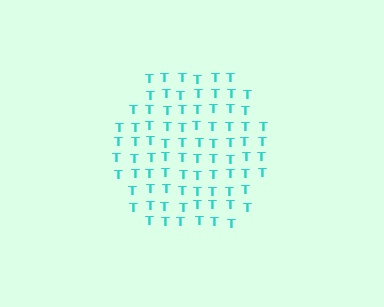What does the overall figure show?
The overall figure shows a hexagon.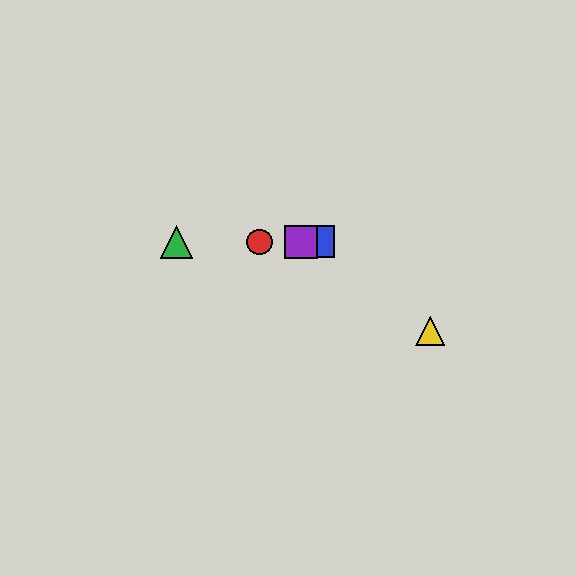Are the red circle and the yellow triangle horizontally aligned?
No, the red circle is at y≈242 and the yellow triangle is at y≈331.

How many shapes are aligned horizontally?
4 shapes (the red circle, the blue square, the green triangle, the purple square) are aligned horizontally.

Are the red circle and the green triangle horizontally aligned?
Yes, both are at y≈242.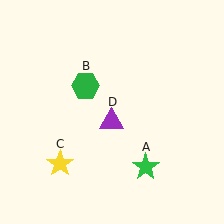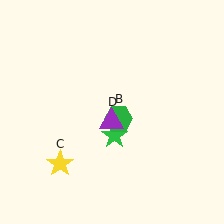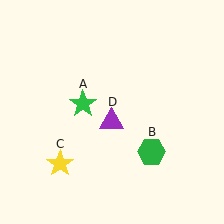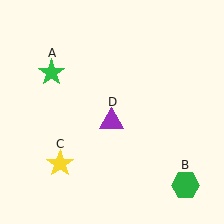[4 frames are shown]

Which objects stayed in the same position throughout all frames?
Yellow star (object C) and purple triangle (object D) remained stationary.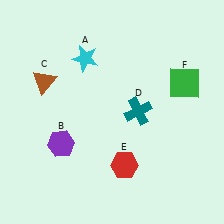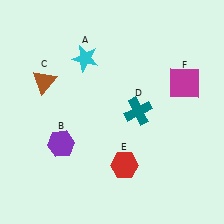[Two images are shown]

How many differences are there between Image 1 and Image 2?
There is 1 difference between the two images.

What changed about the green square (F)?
In Image 1, F is green. In Image 2, it changed to magenta.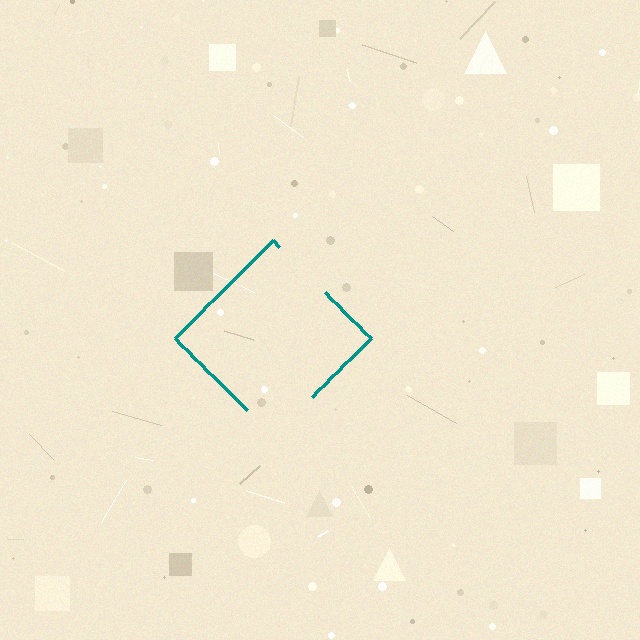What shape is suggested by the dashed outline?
The dashed outline suggests a diamond.